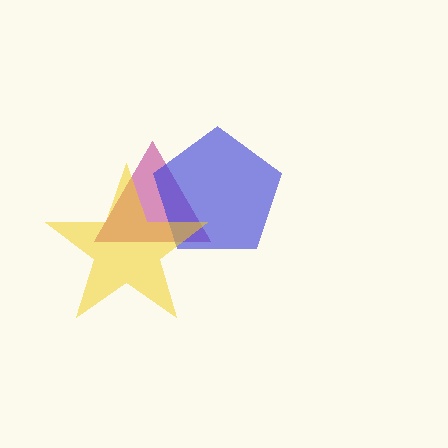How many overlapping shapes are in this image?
There are 3 overlapping shapes in the image.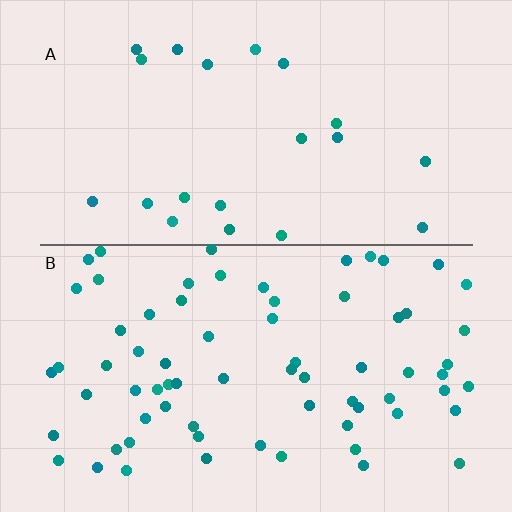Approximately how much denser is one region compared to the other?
Approximately 3.3× — region B over region A.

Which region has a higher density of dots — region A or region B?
B (the bottom).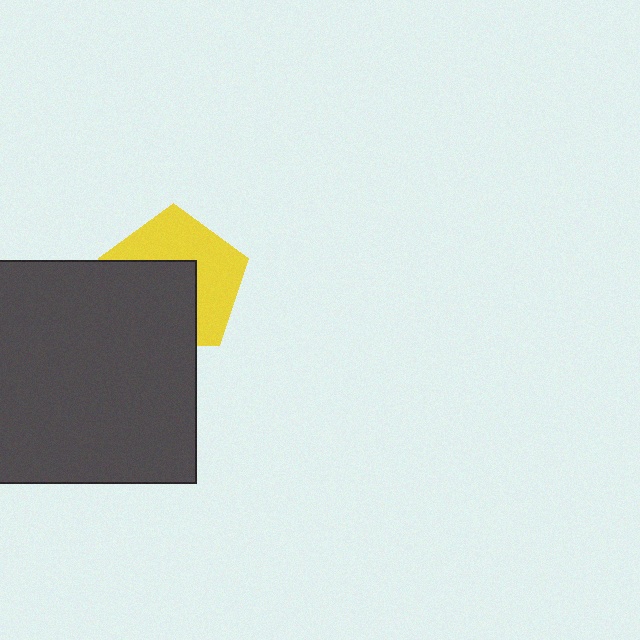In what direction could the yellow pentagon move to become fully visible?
The yellow pentagon could move toward the upper-right. That would shift it out from behind the dark gray square entirely.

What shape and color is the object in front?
The object in front is a dark gray square.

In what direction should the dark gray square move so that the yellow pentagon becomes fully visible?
The dark gray square should move toward the lower-left. That is the shortest direction to clear the overlap and leave the yellow pentagon fully visible.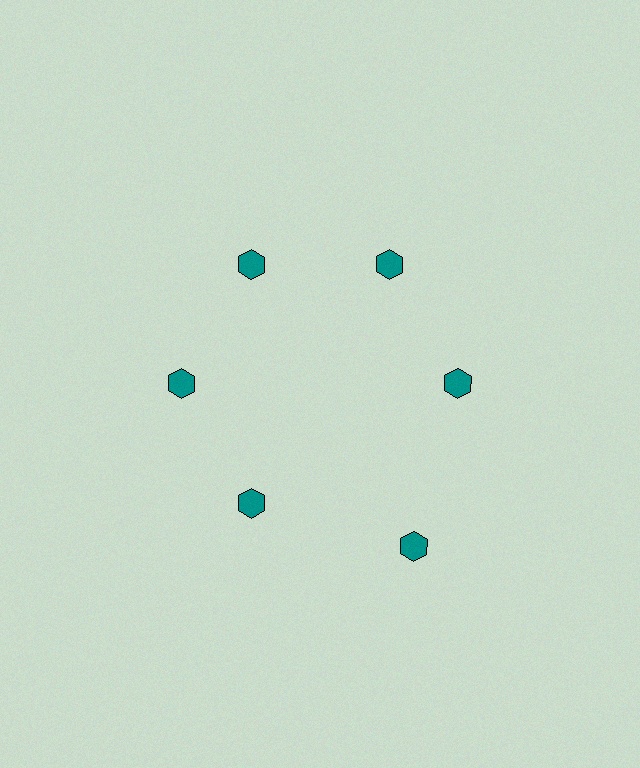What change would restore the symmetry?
The symmetry would be restored by moving it inward, back onto the ring so that all 6 hexagons sit at equal angles and equal distance from the center.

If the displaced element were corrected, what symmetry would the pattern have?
It would have 6-fold rotational symmetry — the pattern would map onto itself every 60 degrees.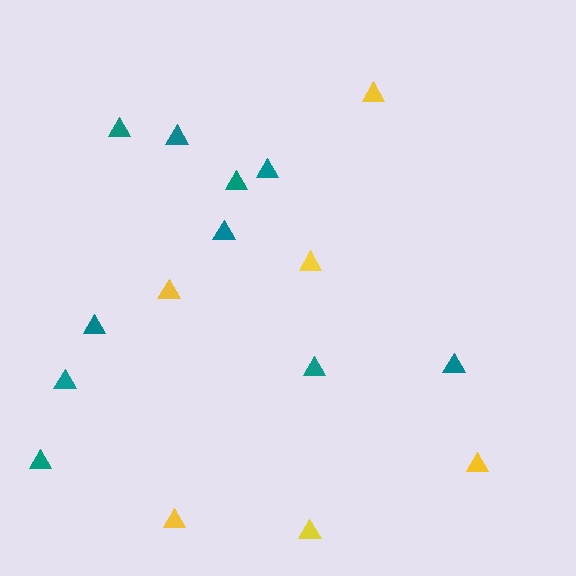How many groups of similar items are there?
There are 2 groups: one group of yellow triangles (6) and one group of teal triangles (10).